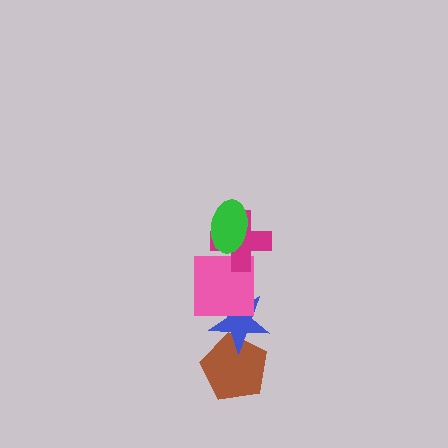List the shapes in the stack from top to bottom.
From top to bottom: the green ellipse, the magenta cross, the pink square, the blue star, the brown pentagon.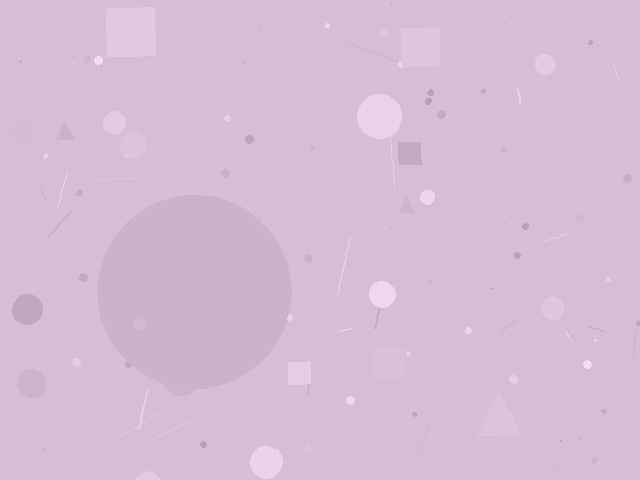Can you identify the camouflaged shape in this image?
The camouflaged shape is a circle.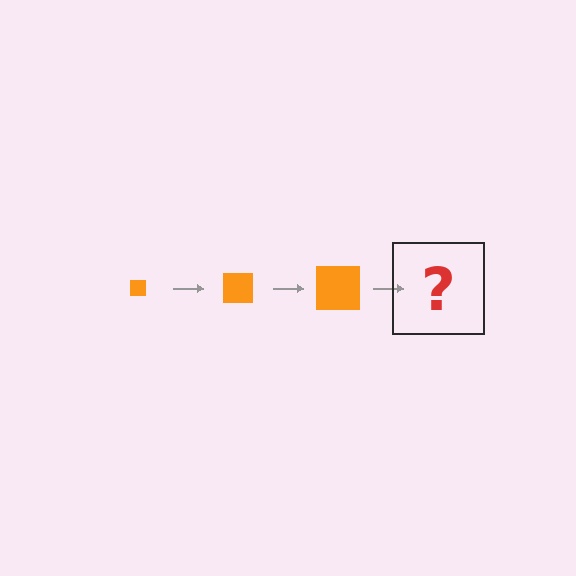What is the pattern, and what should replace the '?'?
The pattern is that the square gets progressively larger each step. The '?' should be an orange square, larger than the previous one.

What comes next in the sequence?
The next element should be an orange square, larger than the previous one.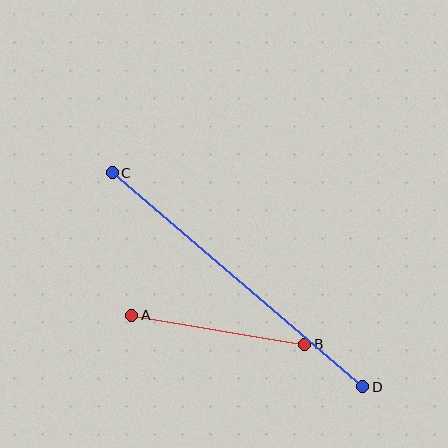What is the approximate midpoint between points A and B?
The midpoint is at approximately (218, 330) pixels.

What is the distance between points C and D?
The distance is approximately 329 pixels.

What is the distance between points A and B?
The distance is approximately 175 pixels.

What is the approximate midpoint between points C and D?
The midpoint is at approximately (238, 280) pixels.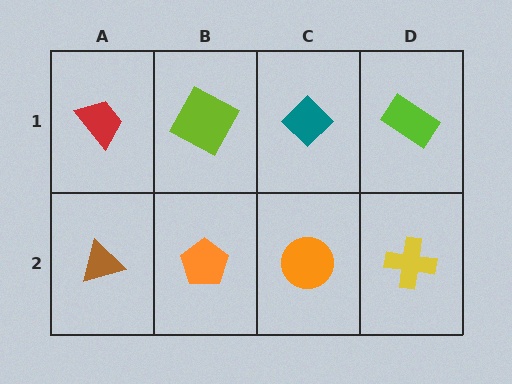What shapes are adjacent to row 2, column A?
A red trapezoid (row 1, column A), an orange pentagon (row 2, column B).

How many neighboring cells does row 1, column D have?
2.